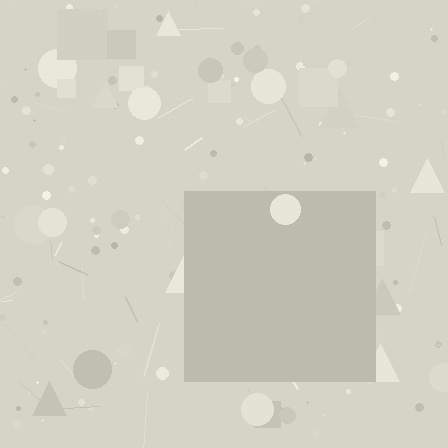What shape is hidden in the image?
A square is hidden in the image.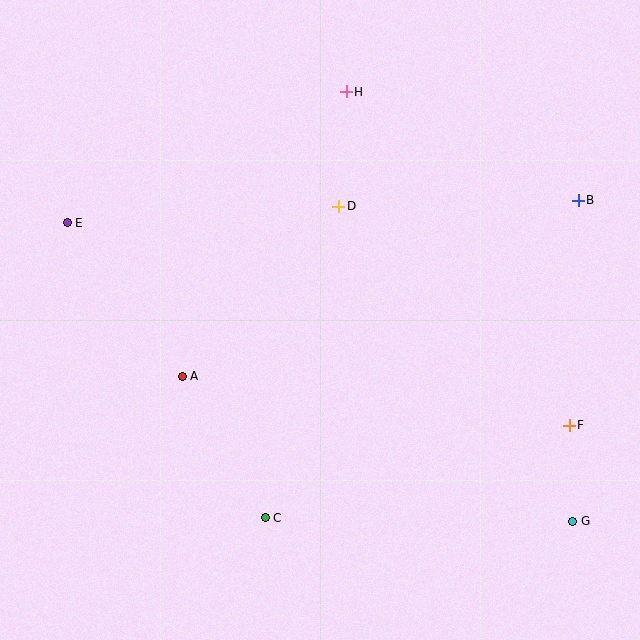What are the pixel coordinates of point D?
Point D is at (339, 206).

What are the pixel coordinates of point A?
Point A is at (182, 376).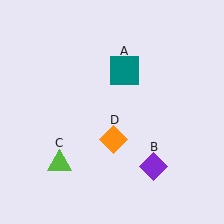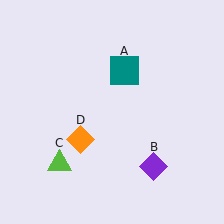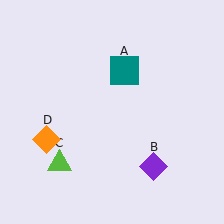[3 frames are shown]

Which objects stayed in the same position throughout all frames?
Teal square (object A) and purple diamond (object B) and lime triangle (object C) remained stationary.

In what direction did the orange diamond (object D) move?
The orange diamond (object D) moved left.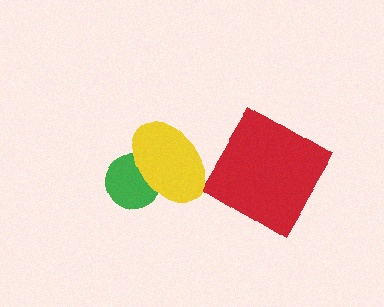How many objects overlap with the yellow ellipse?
1 object overlaps with the yellow ellipse.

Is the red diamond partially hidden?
No, no other shape covers it.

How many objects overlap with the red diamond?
0 objects overlap with the red diamond.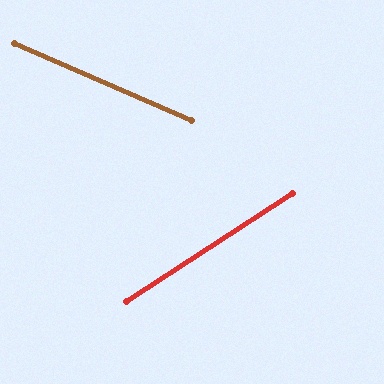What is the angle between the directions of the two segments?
Approximately 57 degrees.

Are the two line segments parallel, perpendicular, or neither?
Neither parallel nor perpendicular — they differ by about 57°.